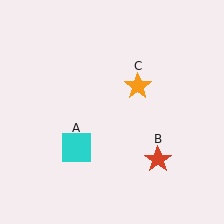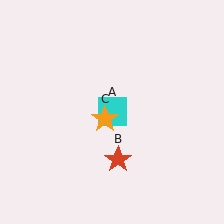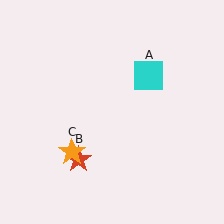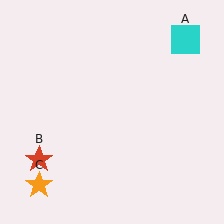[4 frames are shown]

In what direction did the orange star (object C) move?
The orange star (object C) moved down and to the left.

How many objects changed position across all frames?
3 objects changed position: cyan square (object A), red star (object B), orange star (object C).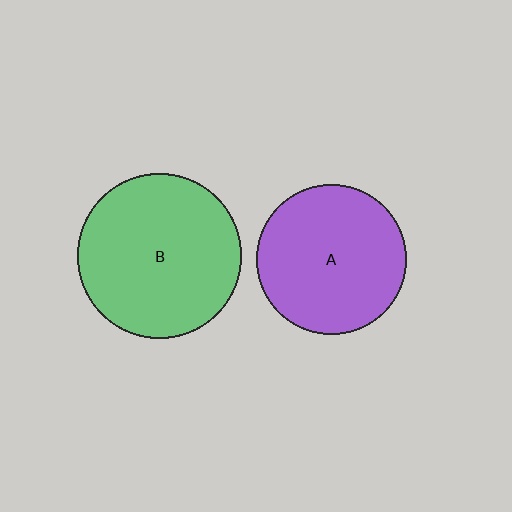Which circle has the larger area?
Circle B (green).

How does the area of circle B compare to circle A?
Approximately 1.2 times.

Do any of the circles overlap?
No, none of the circles overlap.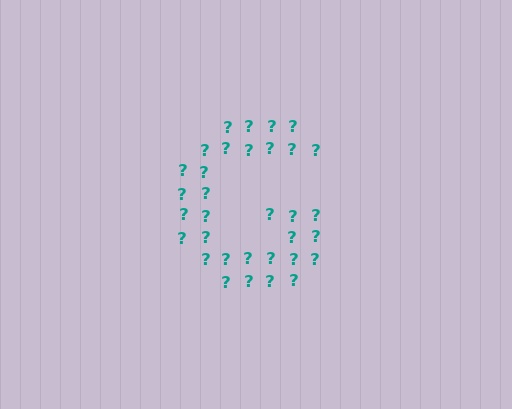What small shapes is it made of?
It is made of small question marks.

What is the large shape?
The large shape is the letter G.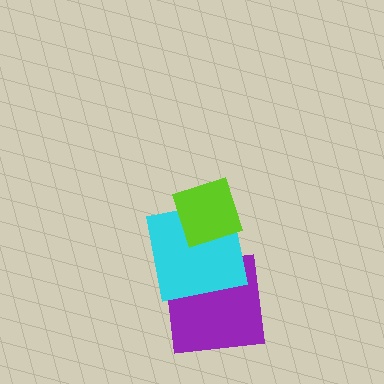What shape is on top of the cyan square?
The lime diamond is on top of the cyan square.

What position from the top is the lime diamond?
The lime diamond is 1st from the top.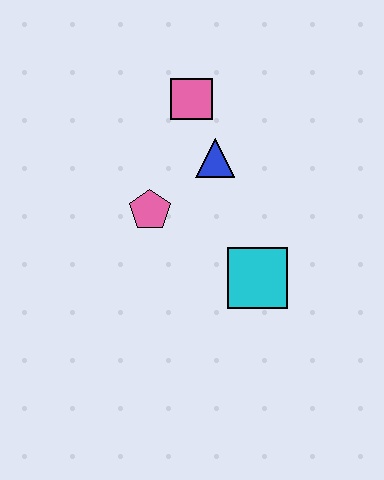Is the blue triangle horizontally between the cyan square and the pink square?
Yes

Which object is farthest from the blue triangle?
The cyan square is farthest from the blue triangle.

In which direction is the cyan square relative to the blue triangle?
The cyan square is below the blue triangle.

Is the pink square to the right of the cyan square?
No